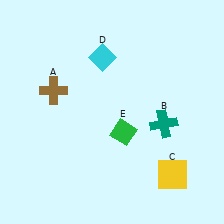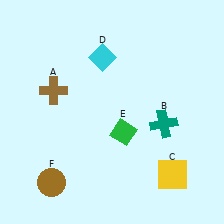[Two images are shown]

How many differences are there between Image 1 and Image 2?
There is 1 difference between the two images.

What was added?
A brown circle (F) was added in Image 2.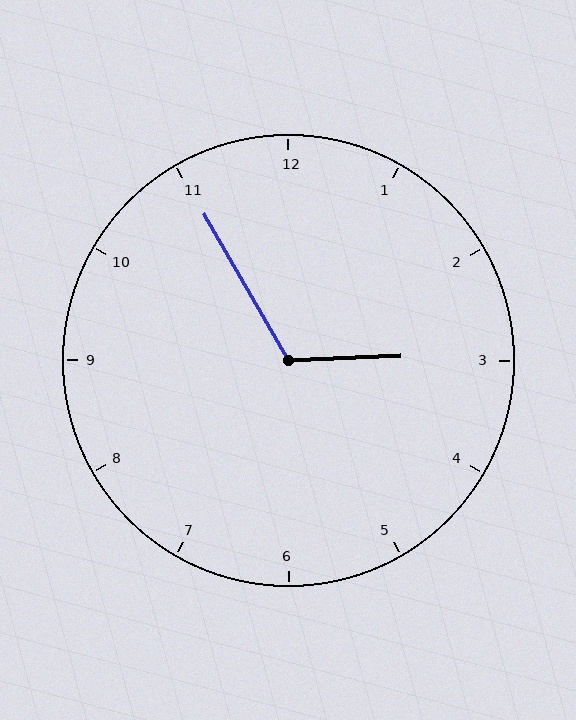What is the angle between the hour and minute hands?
Approximately 118 degrees.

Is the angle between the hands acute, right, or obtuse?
It is obtuse.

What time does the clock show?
2:55.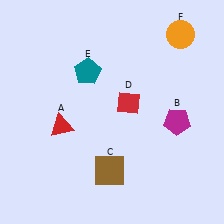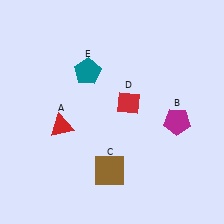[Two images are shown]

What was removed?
The orange circle (F) was removed in Image 2.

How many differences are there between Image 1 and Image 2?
There is 1 difference between the two images.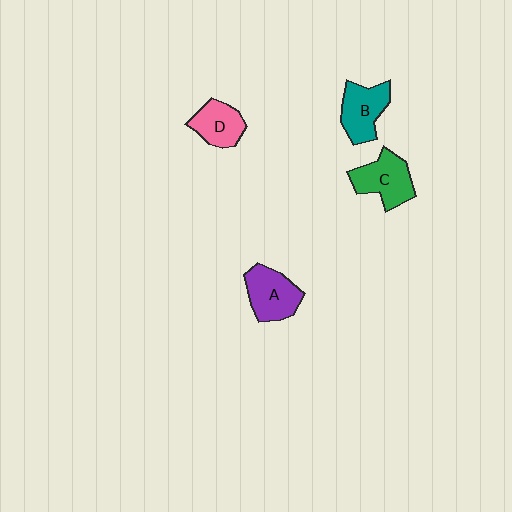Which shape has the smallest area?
Shape D (pink).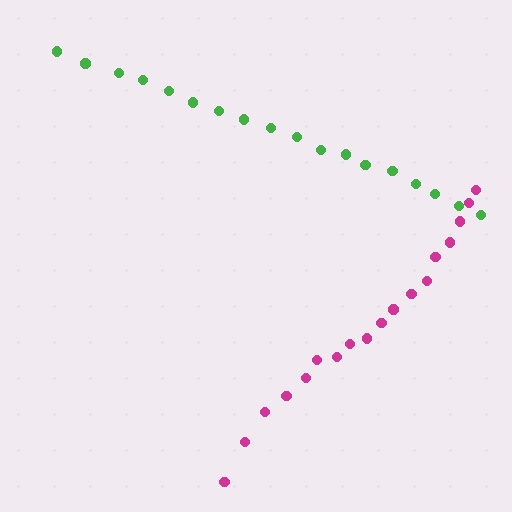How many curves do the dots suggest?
There are 2 distinct paths.